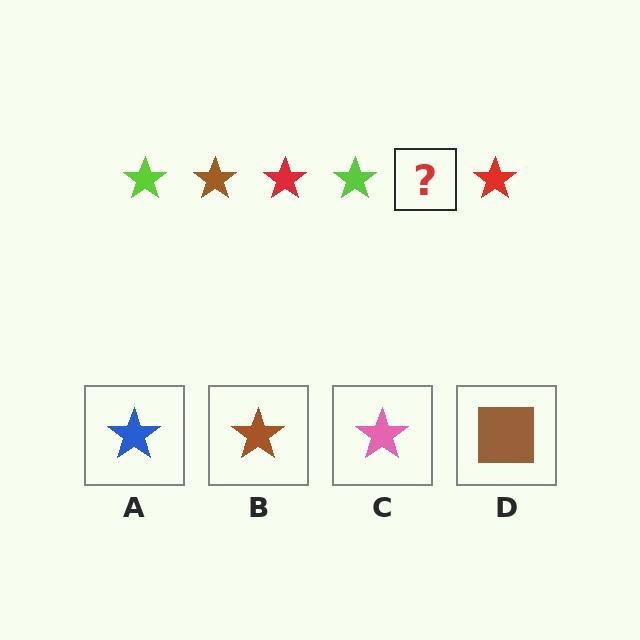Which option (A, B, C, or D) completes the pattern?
B.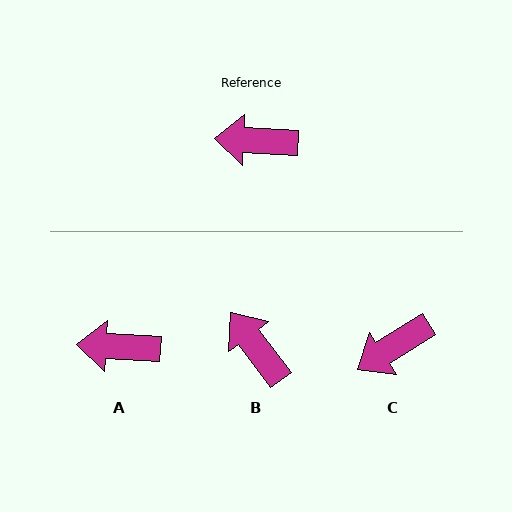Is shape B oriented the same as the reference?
No, it is off by about 51 degrees.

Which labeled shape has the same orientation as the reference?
A.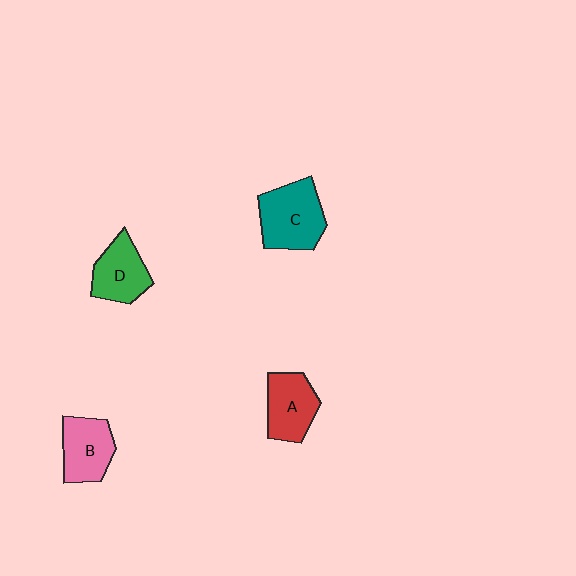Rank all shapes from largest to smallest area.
From largest to smallest: C (teal), B (pink), A (red), D (green).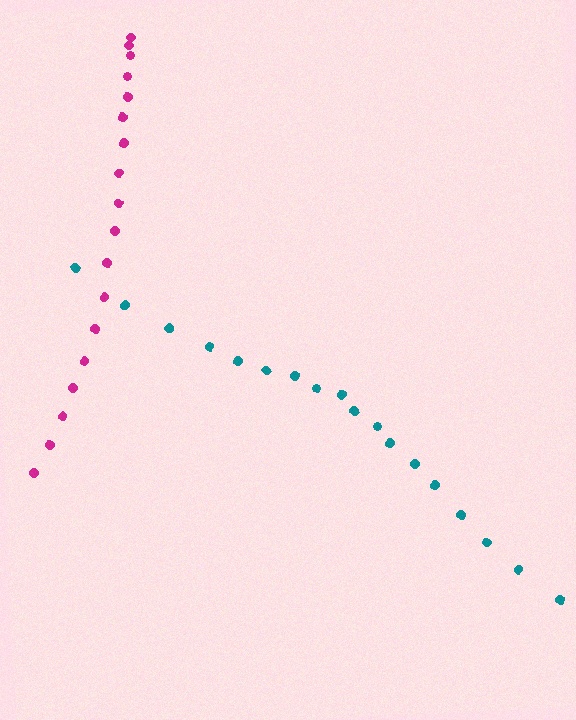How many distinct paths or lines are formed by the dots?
There are 2 distinct paths.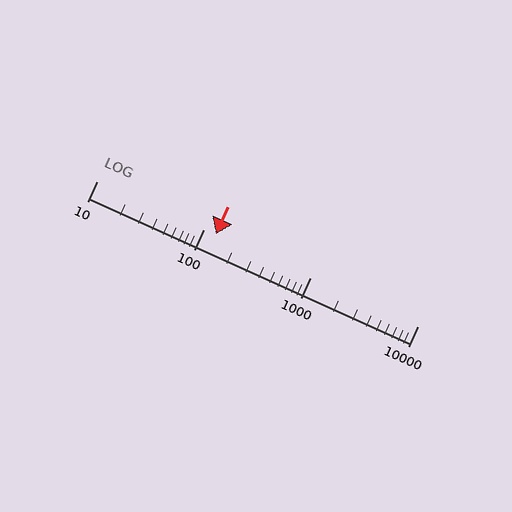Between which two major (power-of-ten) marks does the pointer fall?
The pointer is between 100 and 1000.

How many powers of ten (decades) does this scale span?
The scale spans 3 decades, from 10 to 10000.